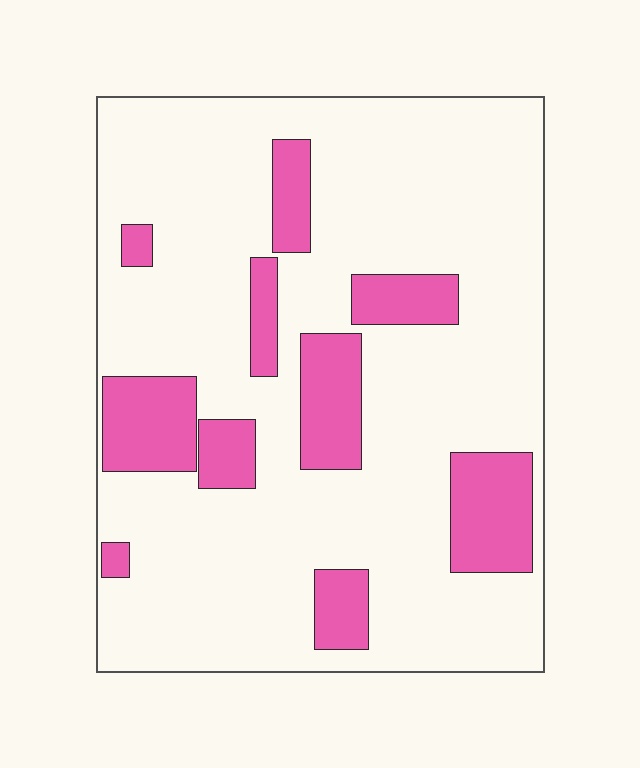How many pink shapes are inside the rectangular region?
10.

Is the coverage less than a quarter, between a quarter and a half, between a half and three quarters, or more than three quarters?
Less than a quarter.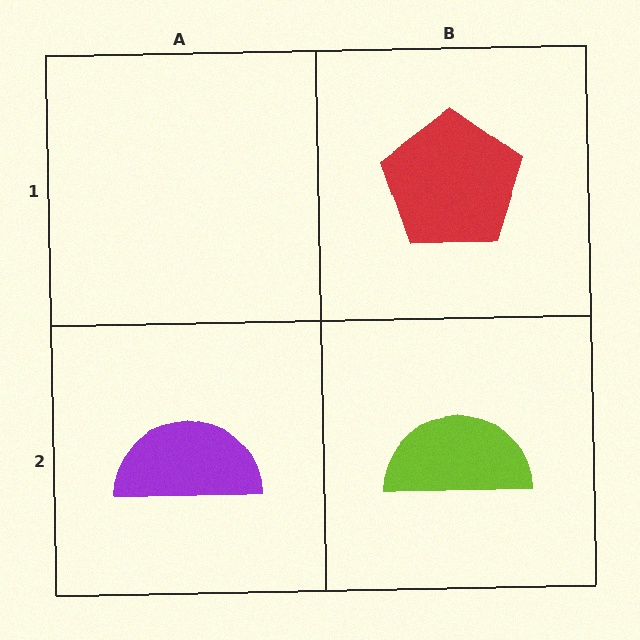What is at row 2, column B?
A lime semicircle.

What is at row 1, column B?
A red pentagon.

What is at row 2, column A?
A purple semicircle.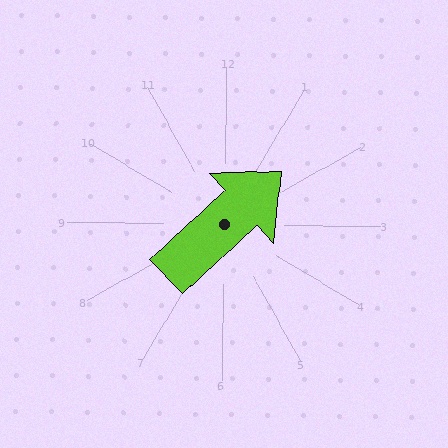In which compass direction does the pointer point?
Northeast.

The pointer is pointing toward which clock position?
Roughly 2 o'clock.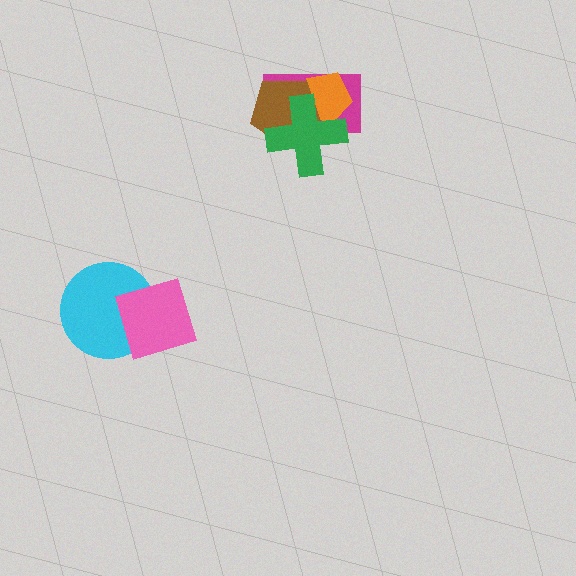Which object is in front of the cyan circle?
The pink diamond is in front of the cyan circle.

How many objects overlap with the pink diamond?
1 object overlaps with the pink diamond.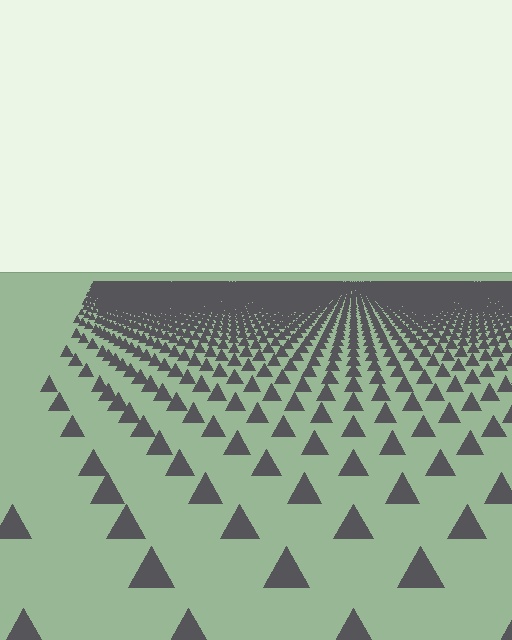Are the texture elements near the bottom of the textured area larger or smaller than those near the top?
Larger. Near the bottom, elements are closer to the viewer and appear at a bigger on-screen size.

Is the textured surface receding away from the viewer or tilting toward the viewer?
The surface is receding away from the viewer. Texture elements get smaller and denser toward the top.